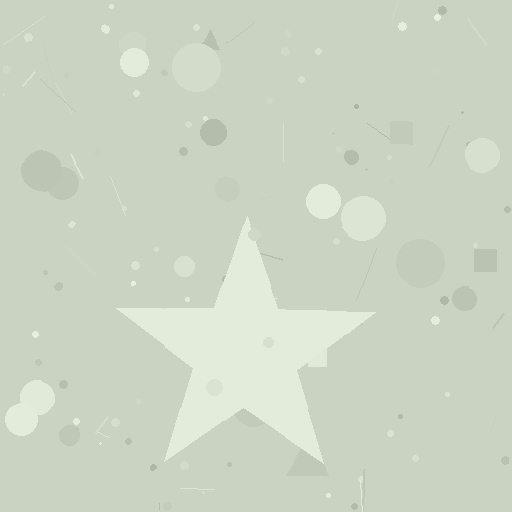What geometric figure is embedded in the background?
A star is embedded in the background.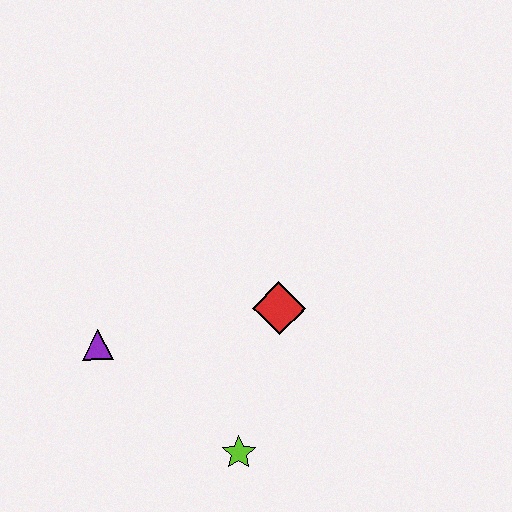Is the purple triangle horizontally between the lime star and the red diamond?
No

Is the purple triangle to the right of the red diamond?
No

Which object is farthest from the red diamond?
The purple triangle is farthest from the red diamond.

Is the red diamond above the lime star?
Yes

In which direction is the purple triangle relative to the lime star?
The purple triangle is to the left of the lime star.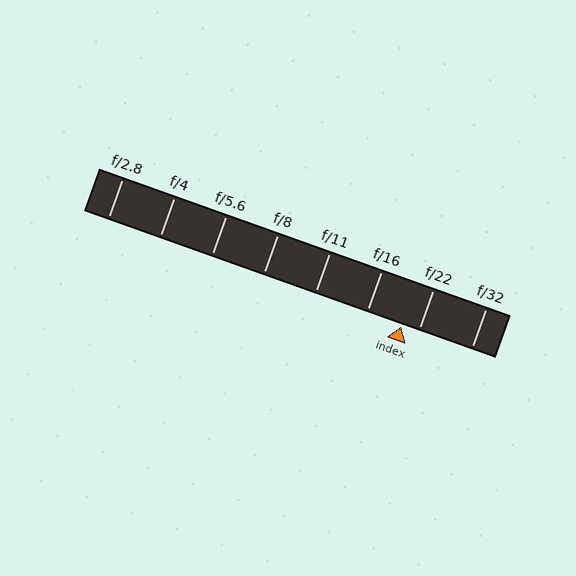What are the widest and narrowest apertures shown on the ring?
The widest aperture shown is f/2.8 and the narrowest is f/32.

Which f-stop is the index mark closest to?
The index mark is closest to f/22.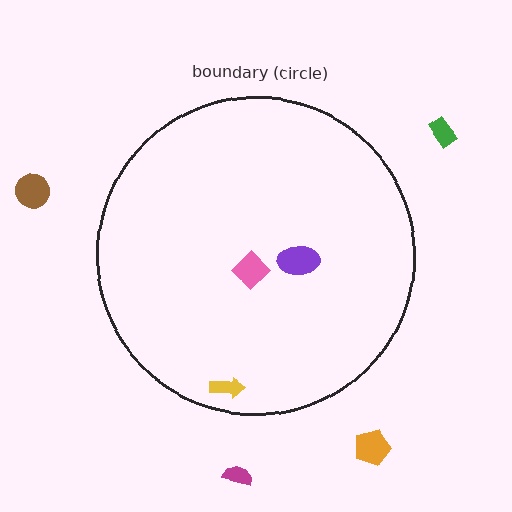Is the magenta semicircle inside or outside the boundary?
Outside.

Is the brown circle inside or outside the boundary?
Outside.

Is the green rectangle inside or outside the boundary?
Outside.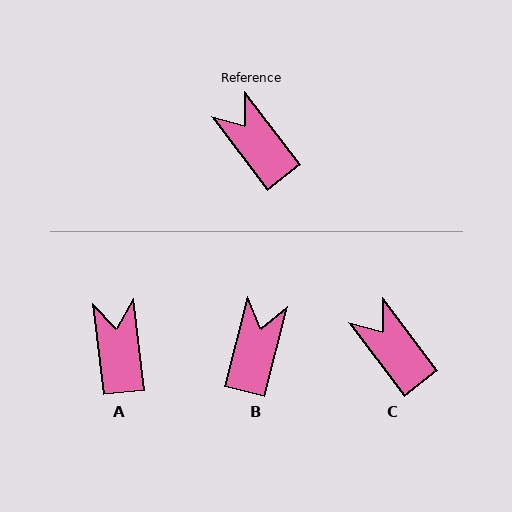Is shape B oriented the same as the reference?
No, it is off by about 51 degrees.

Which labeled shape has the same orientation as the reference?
C.